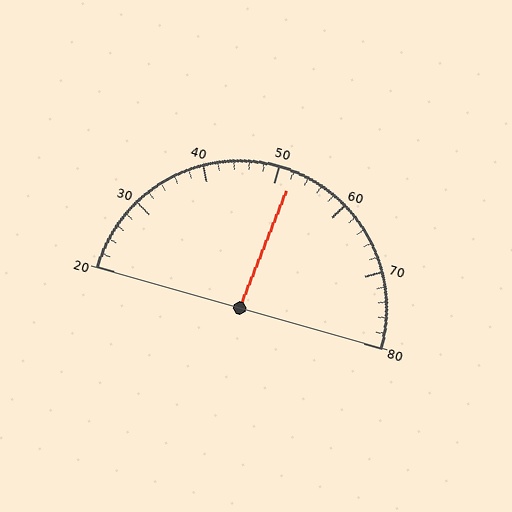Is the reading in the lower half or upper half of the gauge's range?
The reading is in the upper half of the range (20 to 80).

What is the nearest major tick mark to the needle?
The nearest major tick mark is 50.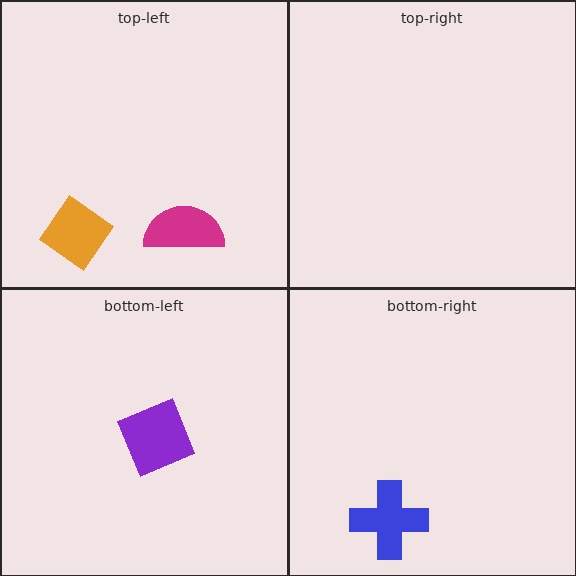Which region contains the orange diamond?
The top-left region.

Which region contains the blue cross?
The bottom-right region.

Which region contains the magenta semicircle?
The top-left region.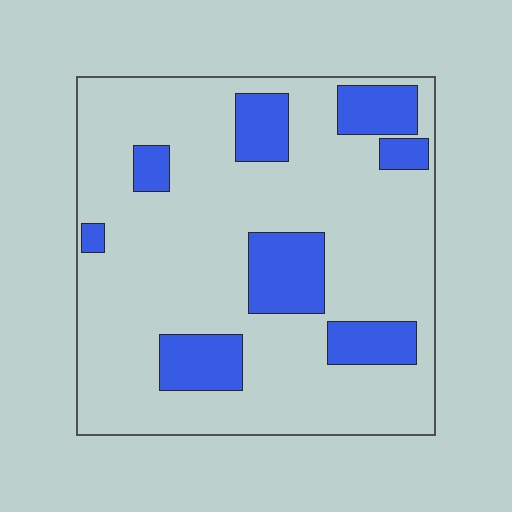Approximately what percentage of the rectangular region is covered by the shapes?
Approximately 20%.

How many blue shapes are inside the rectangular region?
8.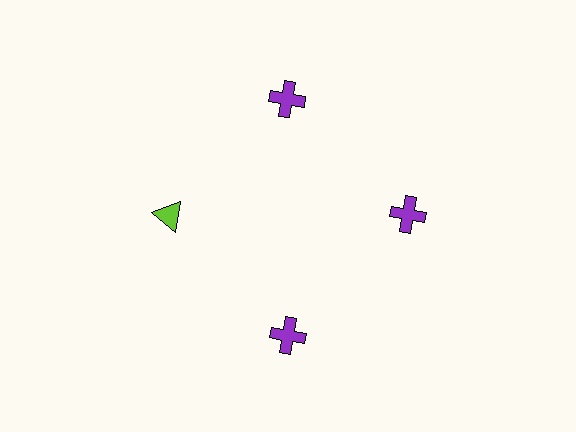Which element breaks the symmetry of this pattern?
The lime triangle at roughly the 9 o'clock position breaks the symmetry. All other shapes are purple crosses.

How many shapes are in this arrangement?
There are 4 shapes arranged in a ring pattern.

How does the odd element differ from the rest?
It differs in both color (lime instead of purple) and shape (triangle instead of cross).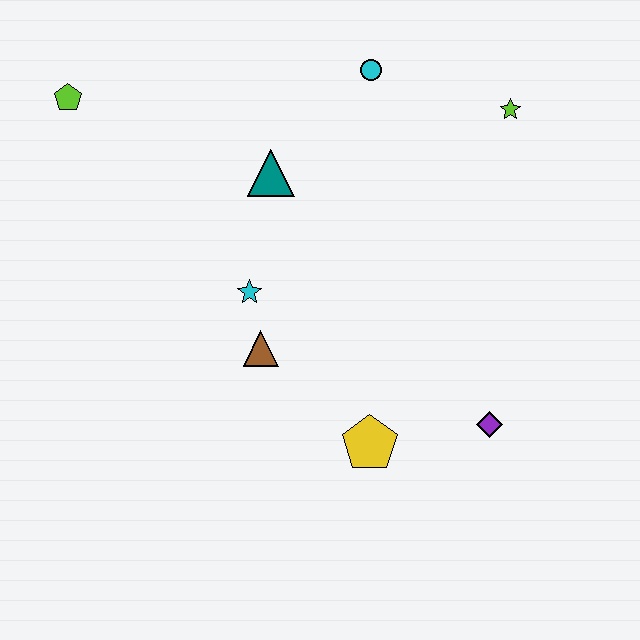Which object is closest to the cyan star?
The brown triangle is closest to the cyan star.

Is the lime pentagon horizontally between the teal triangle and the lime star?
No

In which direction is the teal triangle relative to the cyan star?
The teal triangle is above the cyan star.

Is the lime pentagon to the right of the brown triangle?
No